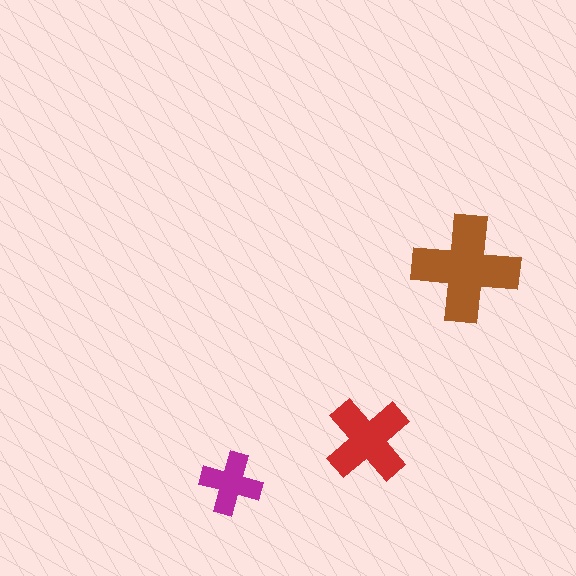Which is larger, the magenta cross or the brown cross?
The brown one.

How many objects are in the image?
There are 3 objects in the image.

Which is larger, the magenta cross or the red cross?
The red one.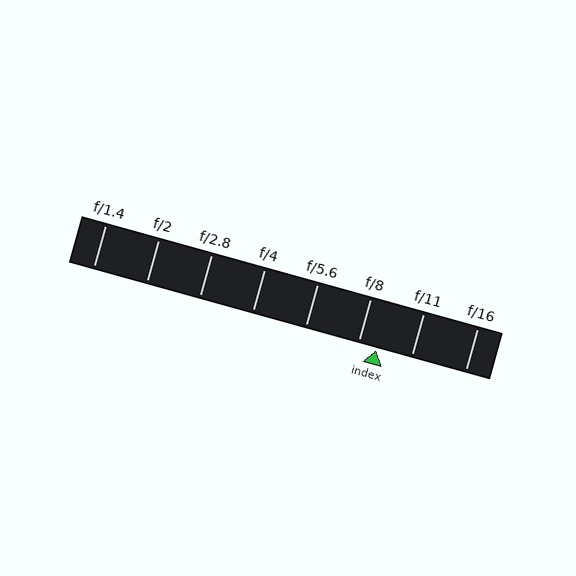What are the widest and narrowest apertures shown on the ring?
The widest aperture shown is f/1.4 and the narrowest is f/16.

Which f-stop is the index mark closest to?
The index mark is closest to f/8.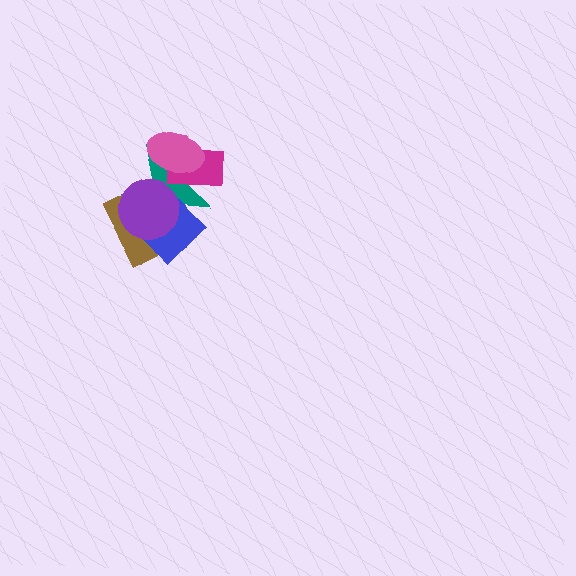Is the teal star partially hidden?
Yes, it is partially covered by another shape.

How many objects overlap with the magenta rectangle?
2 objects overlap with the magenta rectangle.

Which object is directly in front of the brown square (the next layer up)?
The teal star is directly in front of the brown square.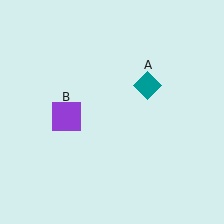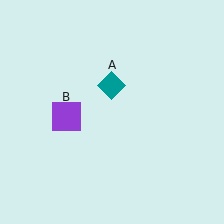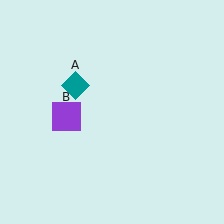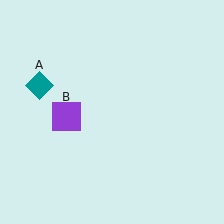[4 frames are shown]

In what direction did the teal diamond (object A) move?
The teal diamond (object A) moved left.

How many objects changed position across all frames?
1 object changed position: teal diamond (object A).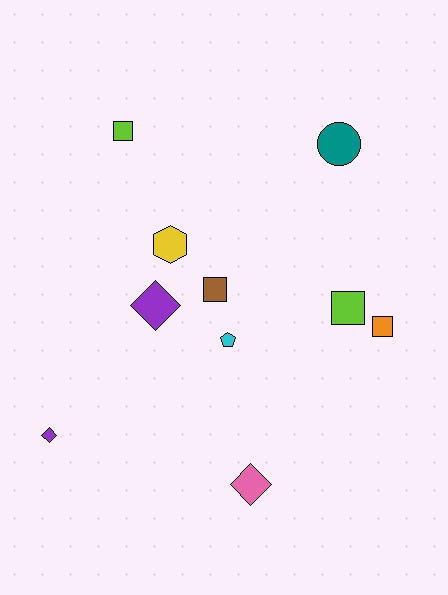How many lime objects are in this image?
There are 2 lime objects.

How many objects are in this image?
There are 10 objects.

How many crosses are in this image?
There are no crosses.